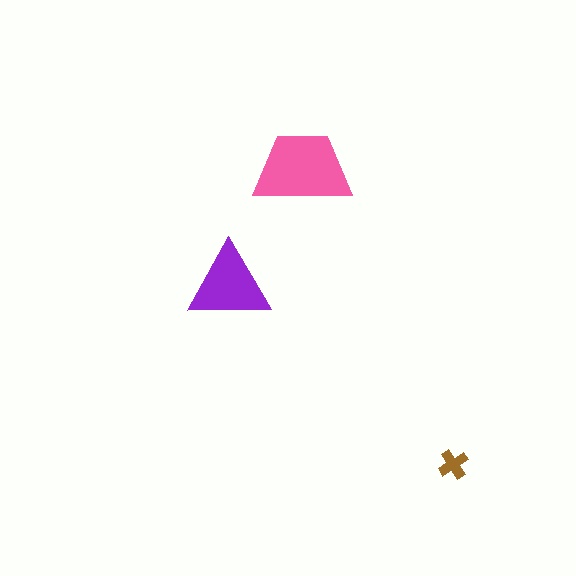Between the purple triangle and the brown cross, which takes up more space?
The purple triangle.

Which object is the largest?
The pink trapezoid.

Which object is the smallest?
The brown cross.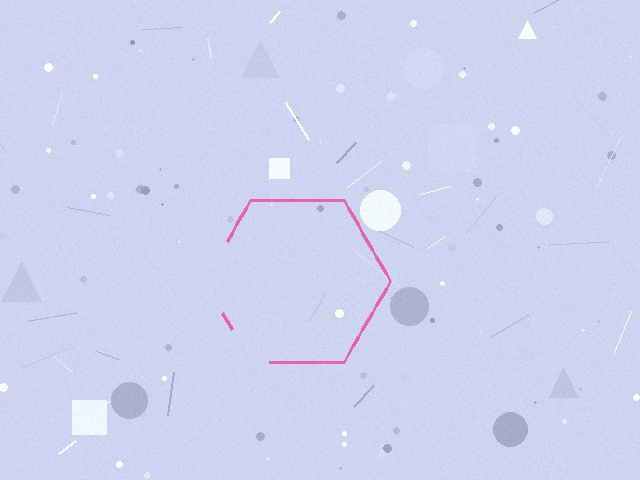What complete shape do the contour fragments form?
The contour fragments form a hexagon.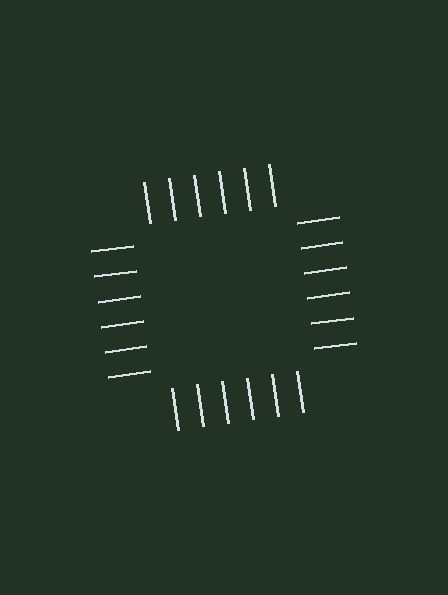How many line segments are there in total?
24 — 6 along each of the 4 edges.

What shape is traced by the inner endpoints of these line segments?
An illusory square — the line segments terminate on its edges but no continuous stroke is drawn.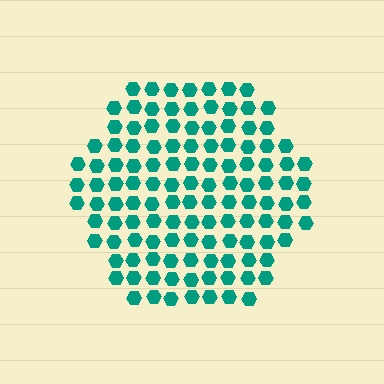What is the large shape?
The large shape is a hexagon.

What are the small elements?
The small elements are hexagons.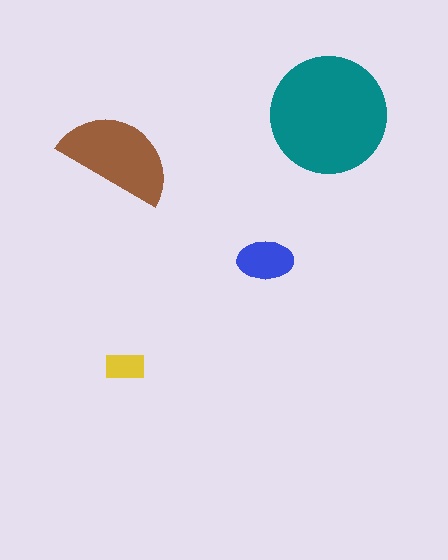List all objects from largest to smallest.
The teal circle, the brown semicircle, the blue ellipse, the yellow rectangle.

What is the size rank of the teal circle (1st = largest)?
1st.